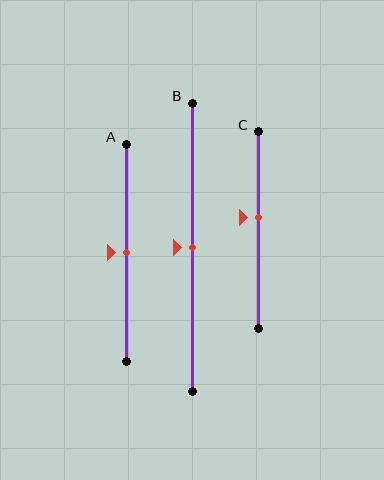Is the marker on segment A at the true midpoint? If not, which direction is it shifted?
Yes, the marker on segment A is at the true midpoint.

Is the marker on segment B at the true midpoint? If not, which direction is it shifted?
Yes, the marker on segment B is at the true midpoint.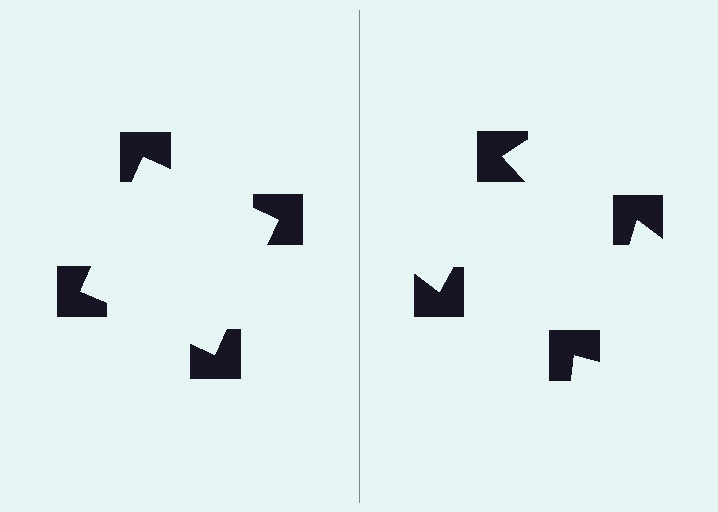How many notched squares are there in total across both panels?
8 — 4 on each side.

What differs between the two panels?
The notched squares are positioned identically on both sides; only the wedge orientations differ. On the left they align to a square; on the right they are misaligned.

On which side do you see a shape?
An illusory square appears on the left side. On the right side the wedge cuts are rotated, so no coherent shape forms.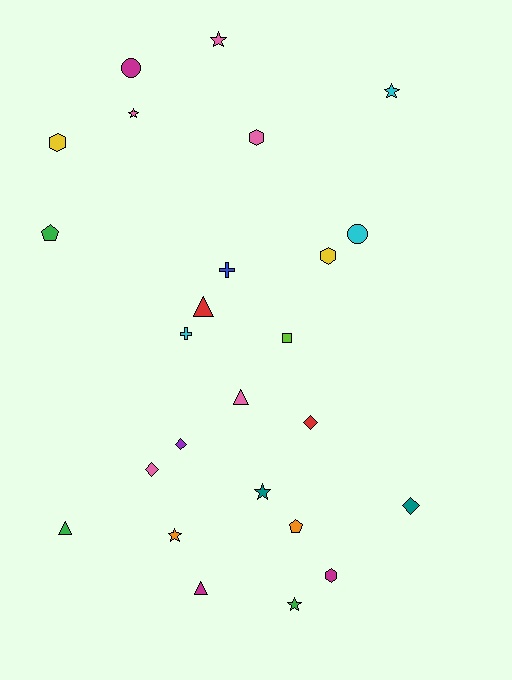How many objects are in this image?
There are 25 objects.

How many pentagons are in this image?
There are 2 pentagons.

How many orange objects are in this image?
There are 2 orange objects.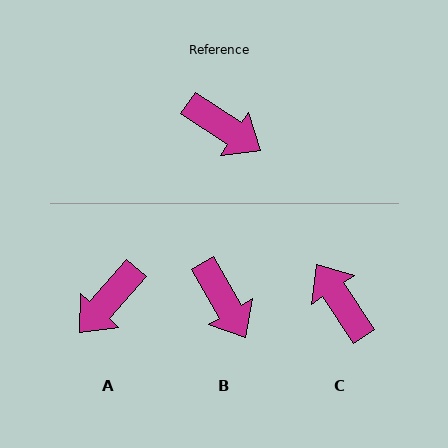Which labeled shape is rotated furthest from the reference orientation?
C, about 157 degrees away.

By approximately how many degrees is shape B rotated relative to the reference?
Approximately 27 degrees clockwise.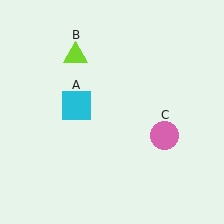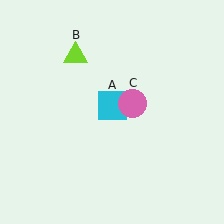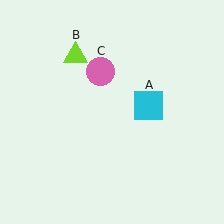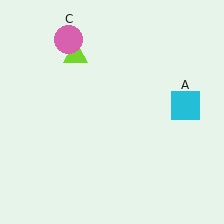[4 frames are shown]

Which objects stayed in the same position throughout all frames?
Lime triangle (object B) remained stationary.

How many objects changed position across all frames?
2 objects changed position: cyan square (object A), pink circle (object C).